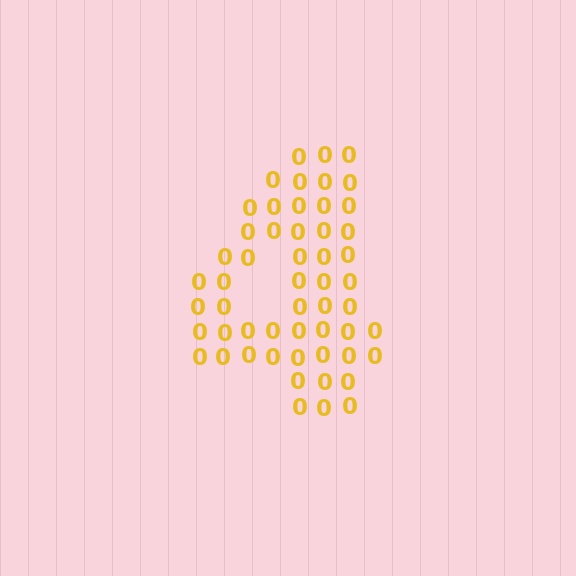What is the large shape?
The large shape is the digit 4.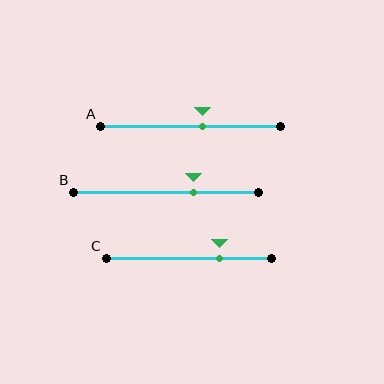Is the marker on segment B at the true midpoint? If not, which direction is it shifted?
No, the marker on segment B is shifted to the right by about 15% of the segment length.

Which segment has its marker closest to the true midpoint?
Segment A has its marker closest to the true midpoint.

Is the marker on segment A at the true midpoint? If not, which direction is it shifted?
No, the marker on segment A is shifted to the right by about 6% of the segment length.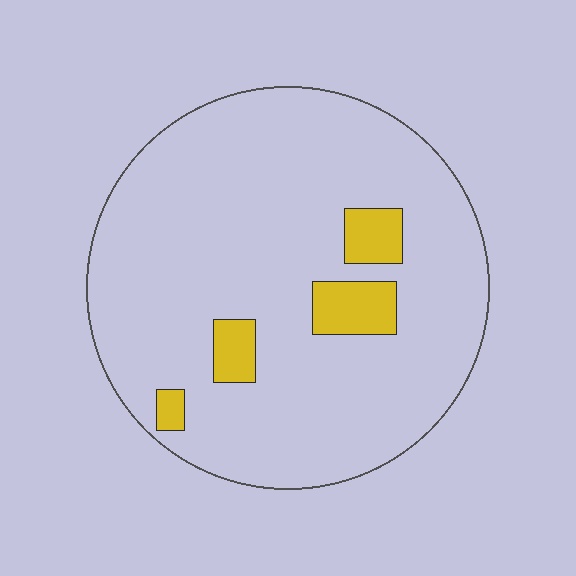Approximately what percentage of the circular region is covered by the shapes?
Approximately 10%.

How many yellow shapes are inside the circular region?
4.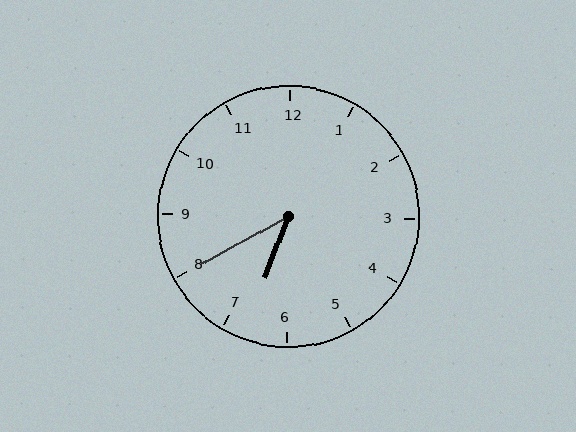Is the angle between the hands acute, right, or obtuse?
It is acute.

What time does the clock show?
6:40.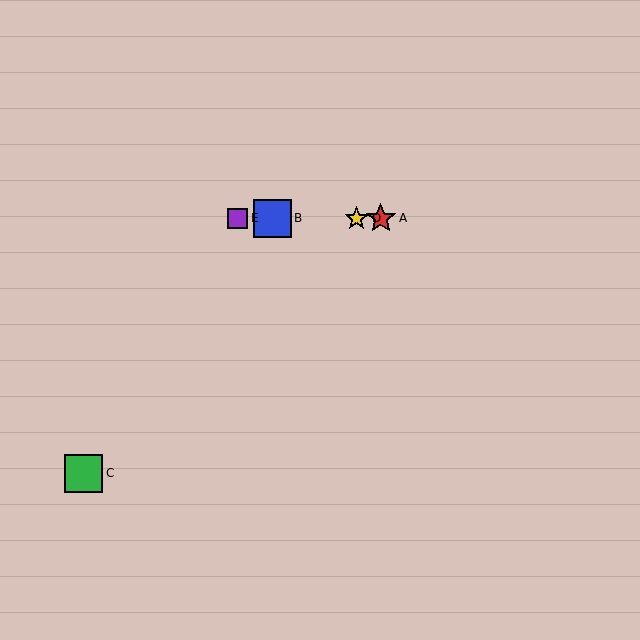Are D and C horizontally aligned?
No, D is at y≈218 and C is at y≈473.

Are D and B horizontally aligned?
Yes, both are at y≈218.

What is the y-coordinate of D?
Object D is at y≈218.